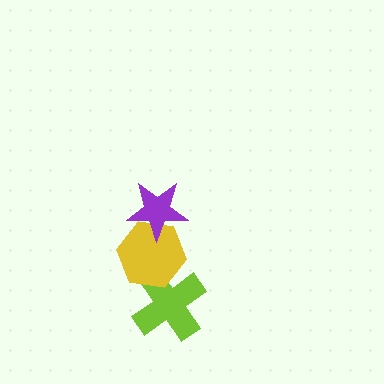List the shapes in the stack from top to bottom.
From top to bottom: the purple star, the yellow hexagon, the lime cross.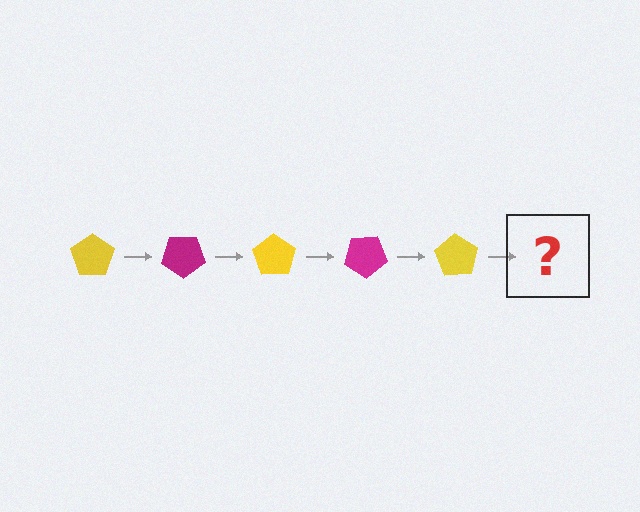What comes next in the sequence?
The next element should be a magenta pentagon, rotated 175 degrees from the start.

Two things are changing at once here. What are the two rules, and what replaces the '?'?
The two rules are that it rotates 35 degrees each step and the color cycles through yellow and magenta. The '?' should be a magenta pentagon, rotated 175 degrees from the start.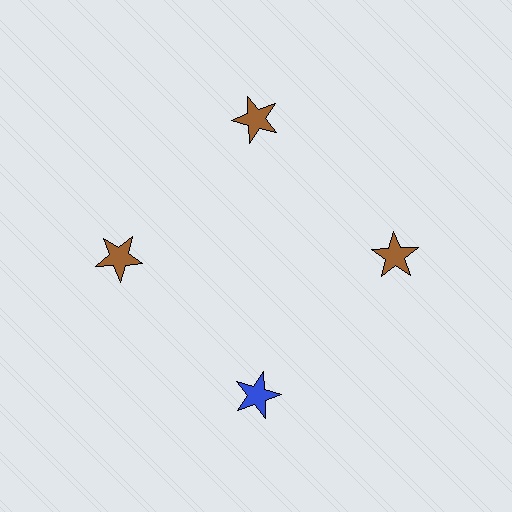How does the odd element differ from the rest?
It has a different color: blue instead of brown.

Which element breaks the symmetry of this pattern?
The blue star at roughly the 6 o'clock position breaks the symmetry. All other shapes are brown stars.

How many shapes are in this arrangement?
There are 4 shapes arranged in a ring pattern.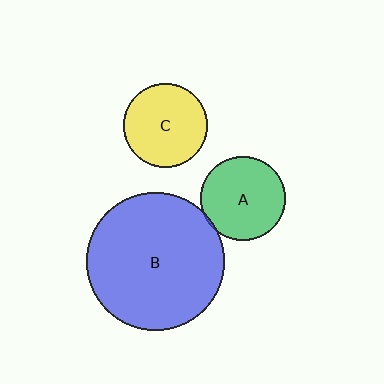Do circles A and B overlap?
Yes.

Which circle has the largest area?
Circle B (blue).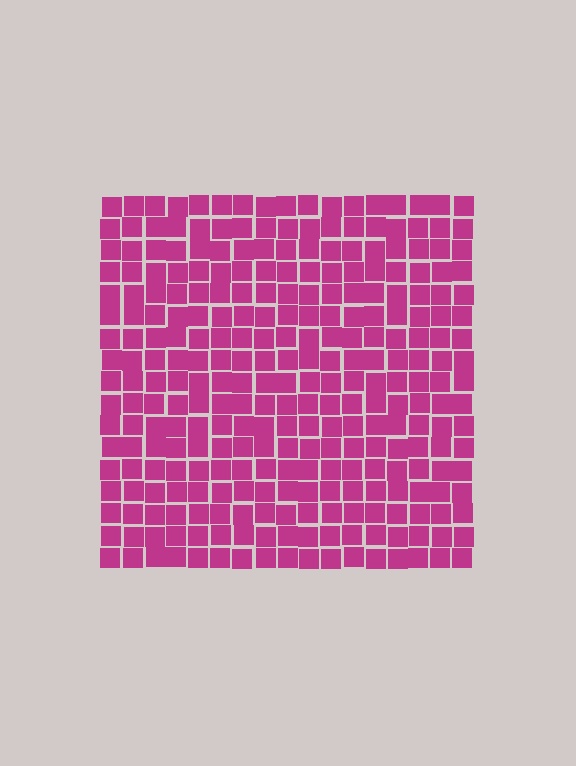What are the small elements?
The small elements are squares.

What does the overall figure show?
The overall figure shows a square.